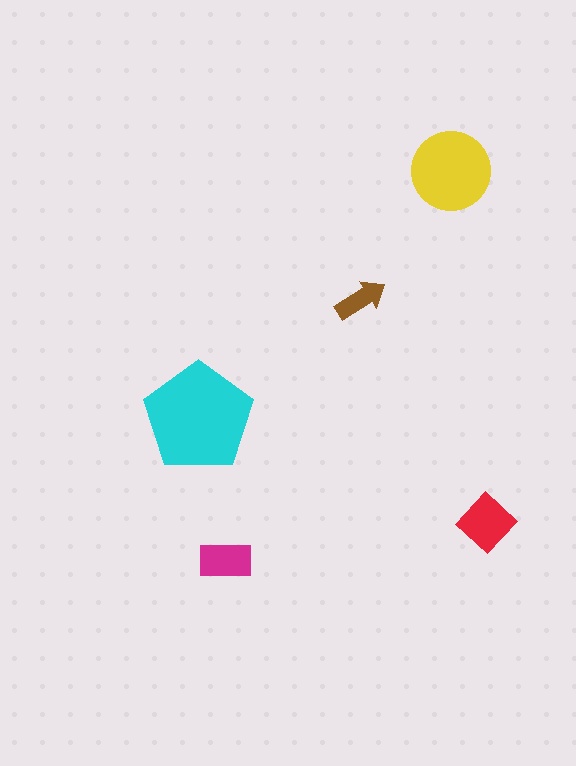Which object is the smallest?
The brown arrow.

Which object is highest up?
The yellow circle is topmost.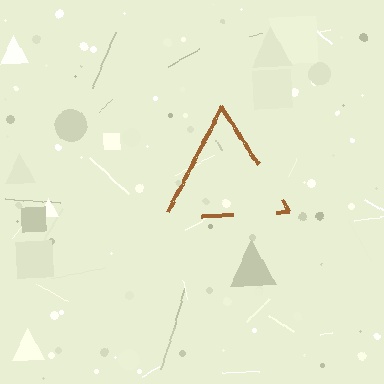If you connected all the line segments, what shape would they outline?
They would outline a triangle.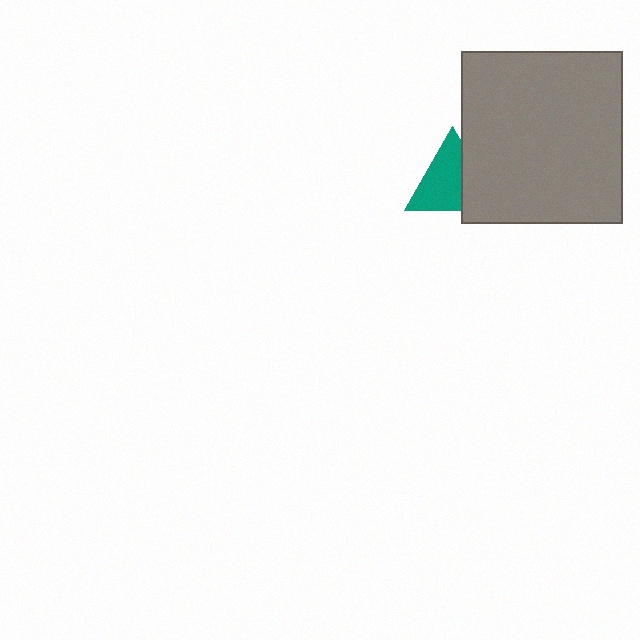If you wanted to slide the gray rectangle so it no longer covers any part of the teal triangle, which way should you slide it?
Slide it right — that is the most direct way to separate the two shapes.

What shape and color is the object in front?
The object in front is a gray rectangle.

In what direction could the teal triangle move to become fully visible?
The teal triangle could move left. That would shift it out from behind the gray rectangle entirely.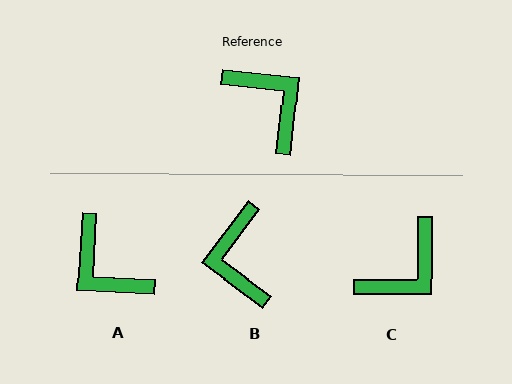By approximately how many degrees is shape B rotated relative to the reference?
Approximately 149 degrees counter-clockwise.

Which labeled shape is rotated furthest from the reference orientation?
A, about 177 degrees away.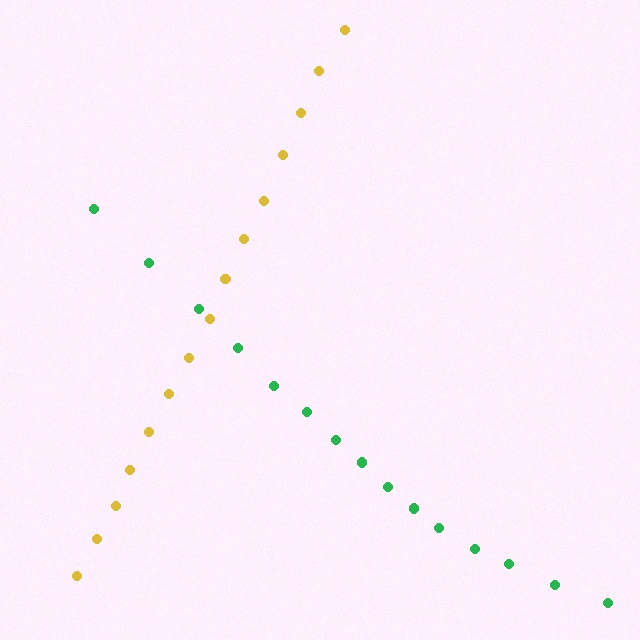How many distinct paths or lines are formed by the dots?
There are 2 distinct paths.